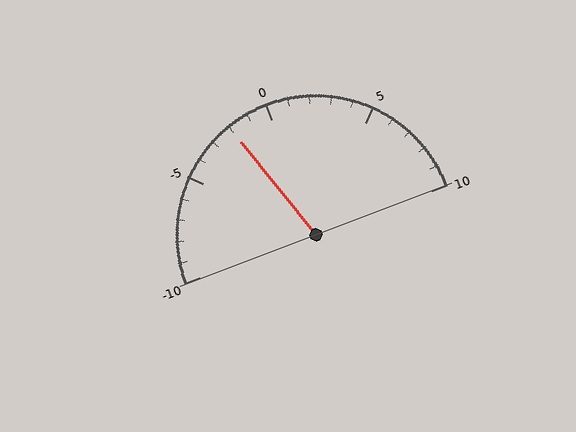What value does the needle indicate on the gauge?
The needle indicates approximately -2.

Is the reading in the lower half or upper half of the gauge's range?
The reading is in the lower half of the range (-10 to 10).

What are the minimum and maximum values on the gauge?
The gauge ranges from -10 to 10.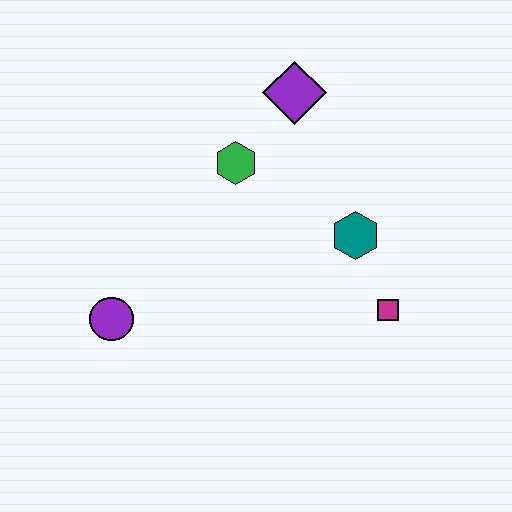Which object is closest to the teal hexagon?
The magenta square is closest to the teal hexagon.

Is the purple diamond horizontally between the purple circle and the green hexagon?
No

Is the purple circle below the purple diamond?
Yes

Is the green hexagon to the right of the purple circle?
Yes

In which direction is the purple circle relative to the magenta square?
The purple circle is to the left of the magenta square.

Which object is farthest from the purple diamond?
The purple circle is farthest from the purple diamond.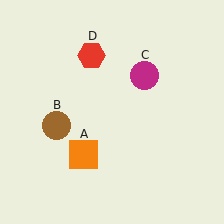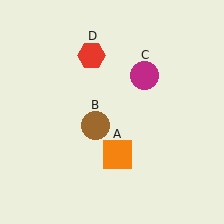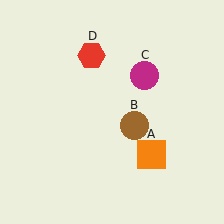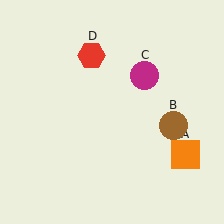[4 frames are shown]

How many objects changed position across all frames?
2 objects changed position: orange square (object A), brown circle (object B).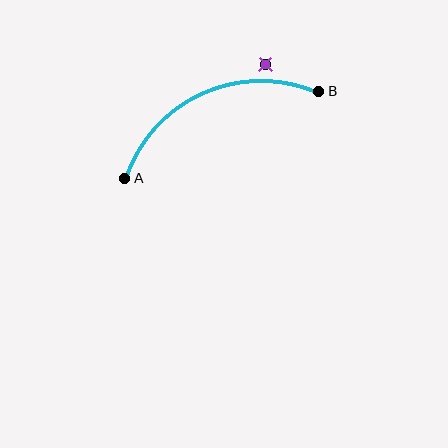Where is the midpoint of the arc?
The arc midpoint is the point on the curve farthest from the straight line joining A and B. It sits above that line.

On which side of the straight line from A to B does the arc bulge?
The arc bulges above the straight line connecting A and B.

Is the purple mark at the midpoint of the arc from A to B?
No — the purple mark does not lie on the arc at all. It sits slightly outside the curve.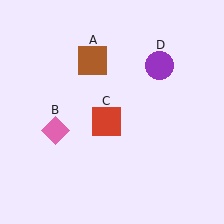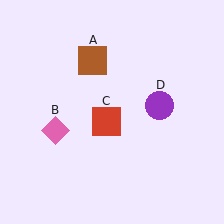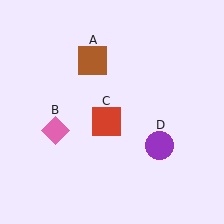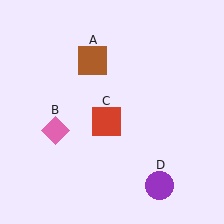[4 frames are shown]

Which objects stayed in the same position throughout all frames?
Brown square (object A) and pink diamond (object B) and red square (object C) remained stationary.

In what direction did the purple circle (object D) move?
The purple circle (object D) moved down.